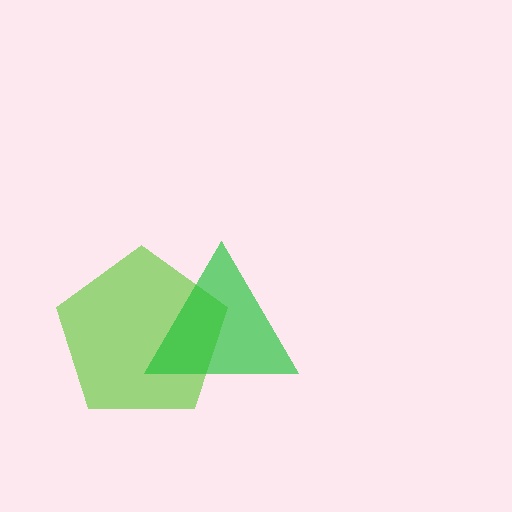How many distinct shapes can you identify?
There are 2 distinct shapes: a lime pentagon, a green triangle.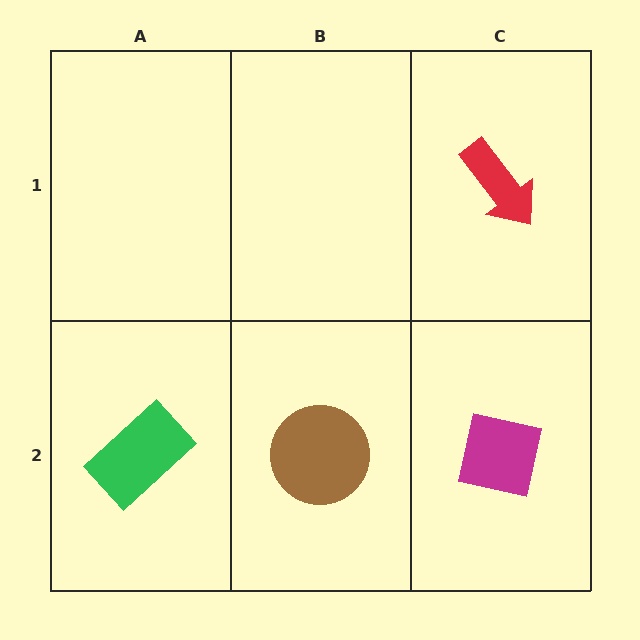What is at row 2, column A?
A green rectangle.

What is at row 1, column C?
A red arrow.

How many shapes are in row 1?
1 shape.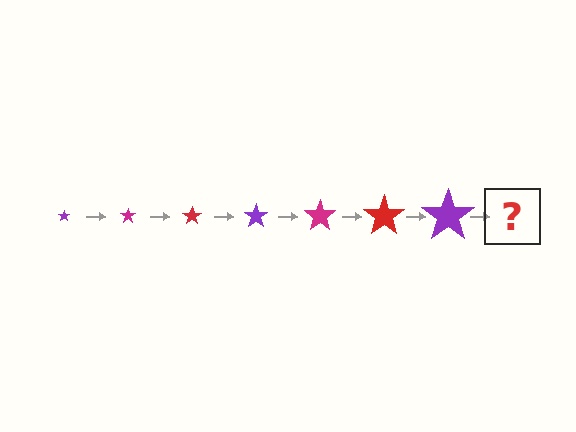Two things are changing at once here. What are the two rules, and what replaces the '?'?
The two rules are that the star grows larger each step and the color cycles through purple, magenta, and red. The '?' should be a magenta star, larger than the previous one.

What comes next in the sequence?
The next element should be a magenta star, larger than the previous one.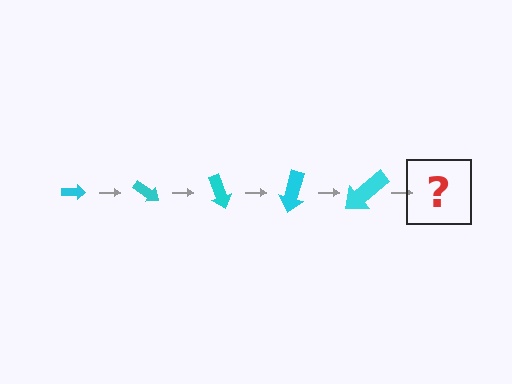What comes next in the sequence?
The next element should be an arrow, larger than the previous one and rotated 175 degrees from the start.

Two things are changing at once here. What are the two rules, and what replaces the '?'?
The two rules are that the arrow grows larger each step and it rotates 35 degrees each step. The '?' should be an arrow, larger than the previous one and rotated 175 degrees from the start.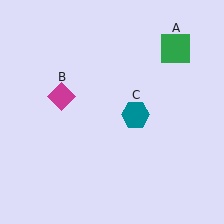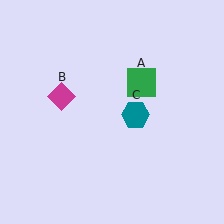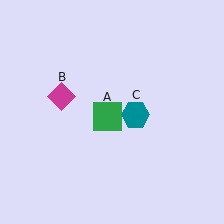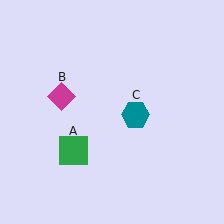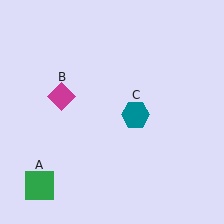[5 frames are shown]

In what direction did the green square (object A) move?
The green square (object A) moved down and to the left.